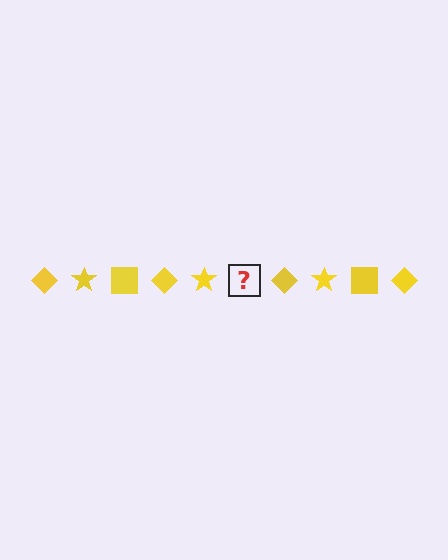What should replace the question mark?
The question mark should be replaced with a yellow square.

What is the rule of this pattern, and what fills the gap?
The rule is that the pattern cycles through diamond, star, square shapes in yellow. The gap should be filled with a yellow square.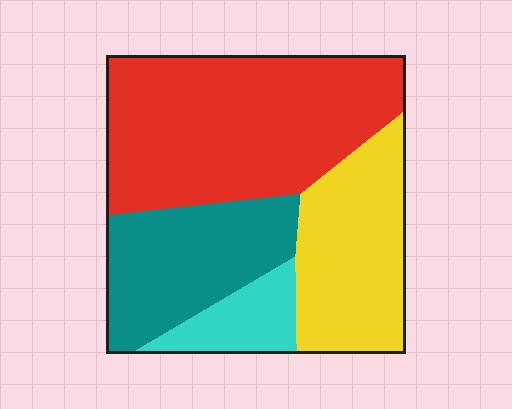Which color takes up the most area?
Red, at roughly 45%.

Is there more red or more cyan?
Red.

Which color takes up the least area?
Cyan, at roughly 10%.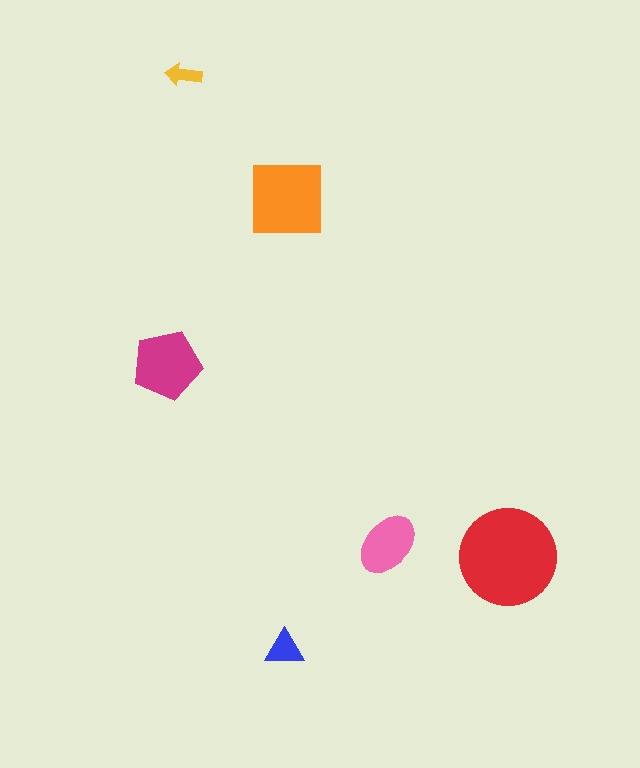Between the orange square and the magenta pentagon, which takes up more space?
The orange square.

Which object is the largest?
The red circle.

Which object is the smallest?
The yellow arrow.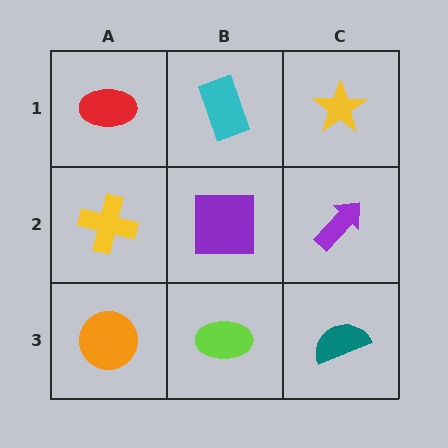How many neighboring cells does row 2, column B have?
4.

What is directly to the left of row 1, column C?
A cyan rectangle.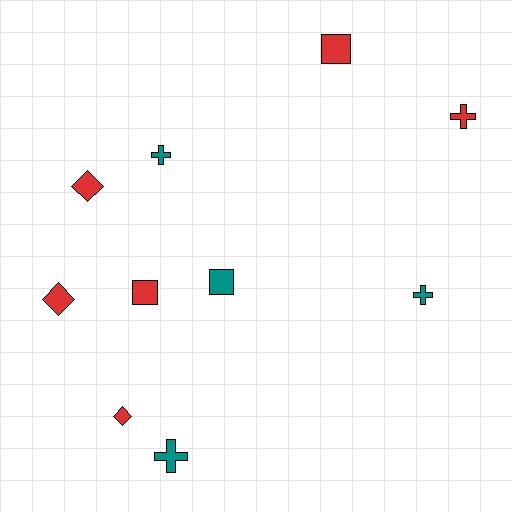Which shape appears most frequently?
Cross, with 4 objects.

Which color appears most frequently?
Red, with 6 objects.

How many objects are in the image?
There are 10 objects.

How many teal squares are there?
There is 1 teal square.